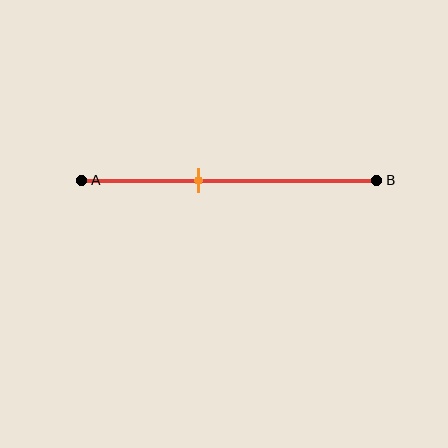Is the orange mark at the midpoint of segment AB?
No, the mark is at about 40% from A, not at the 50% midpoint.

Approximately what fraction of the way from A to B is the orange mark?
The orange mark is approximately 40% of the way from A to B.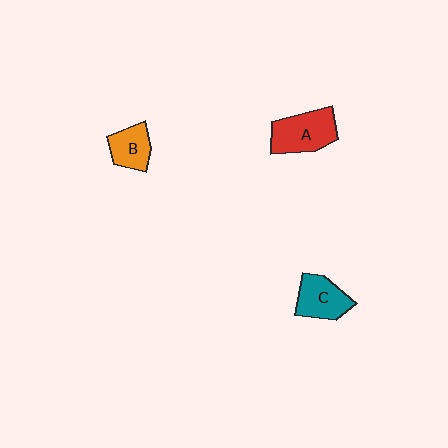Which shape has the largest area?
Shape A (red).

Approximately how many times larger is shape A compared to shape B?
Approximately 1.5 times.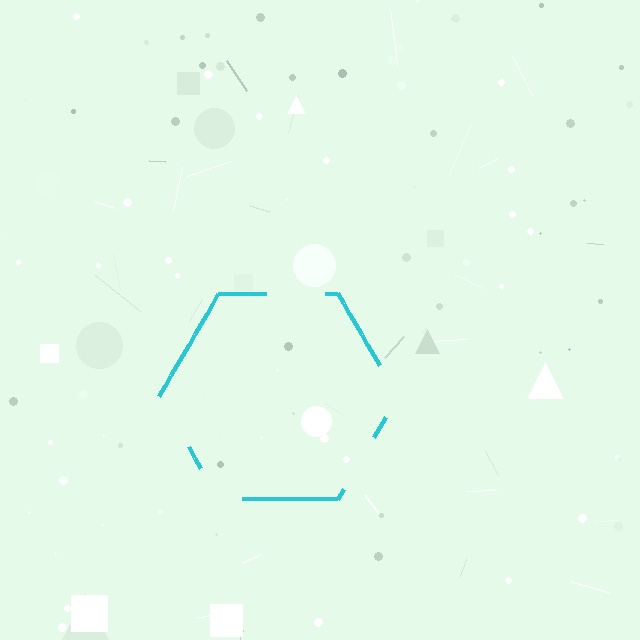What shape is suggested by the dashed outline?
The dashed outline suggests a hexagon.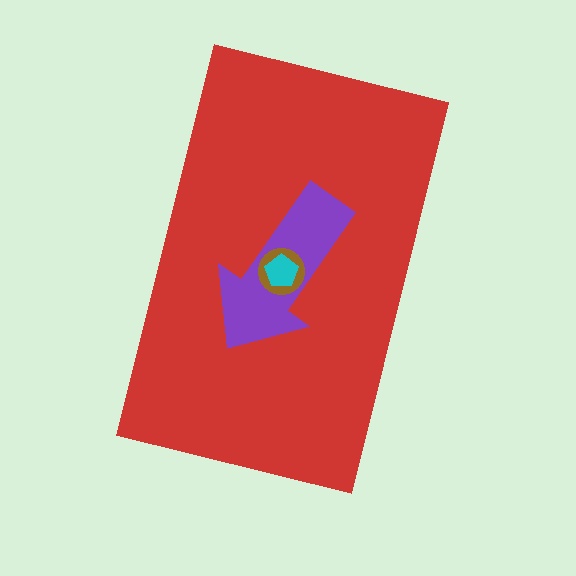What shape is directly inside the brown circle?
The cyan pentagon.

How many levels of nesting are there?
4.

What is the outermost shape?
The red rectangle.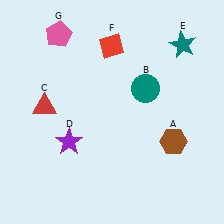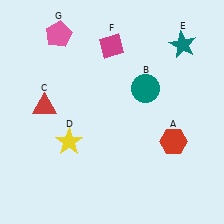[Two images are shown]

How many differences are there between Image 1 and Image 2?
There are 3 differences between the two images.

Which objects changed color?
A changed from brown to red. D changed from purple to yellow. F changed from red to magenta.